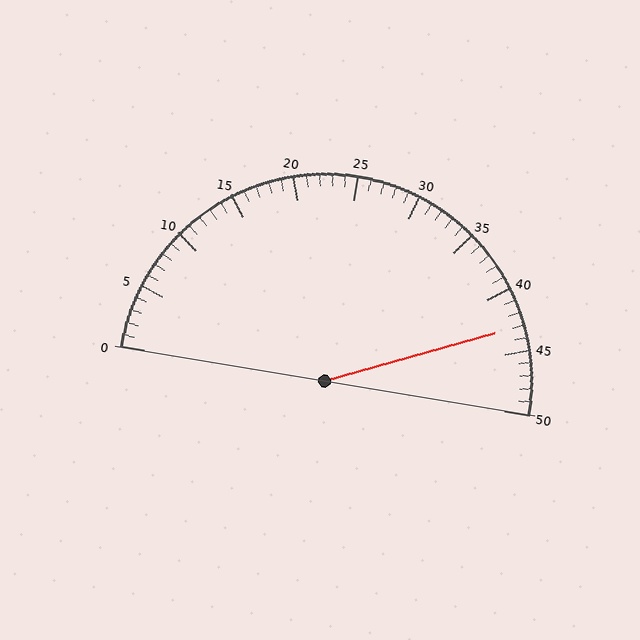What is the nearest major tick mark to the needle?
The nearest major tick mark is 45.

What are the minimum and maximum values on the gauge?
The gauge ranges from 0 to 50.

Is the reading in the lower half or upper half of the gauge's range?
The reading is in the upper half of the range (0 to 50).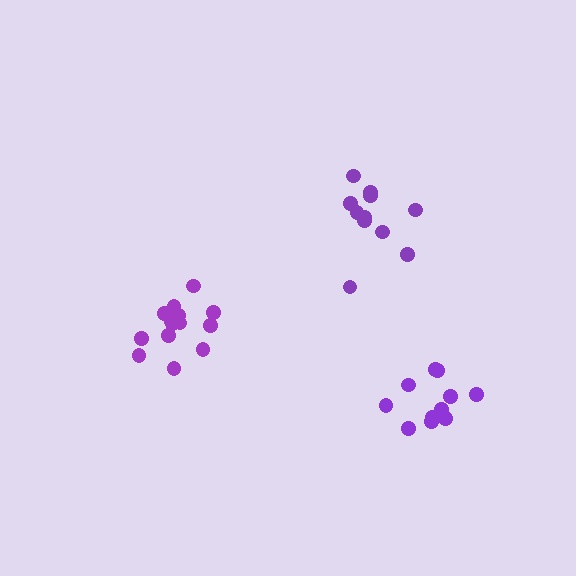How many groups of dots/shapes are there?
There are 3 groups.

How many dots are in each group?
Group 1: 11 dots, Group 2: 11 dots, Group 3: 14 dots (36 total).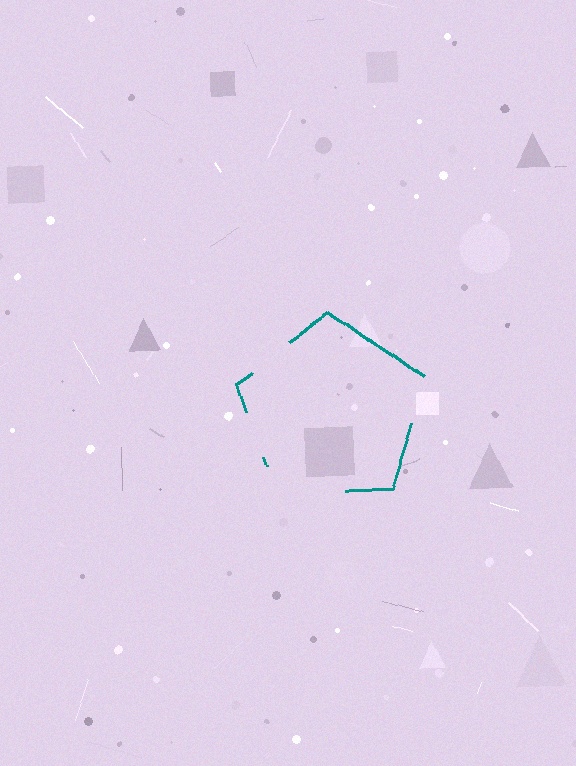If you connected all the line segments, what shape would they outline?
They would outline a pentagon.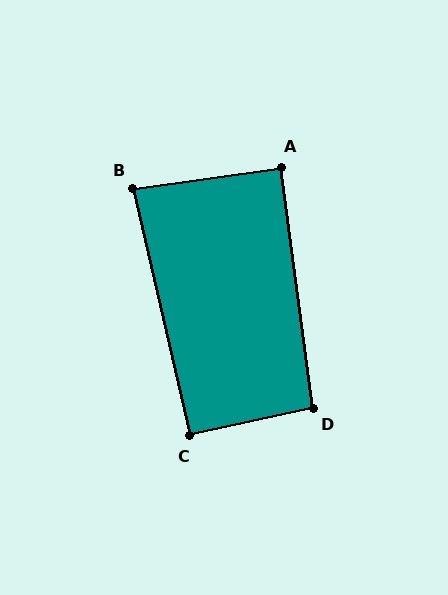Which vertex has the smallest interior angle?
B, at approximately 85 degrees.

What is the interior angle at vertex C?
Approximately 90 degrees (approximately right).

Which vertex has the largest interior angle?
D, at approximately 95 degrees.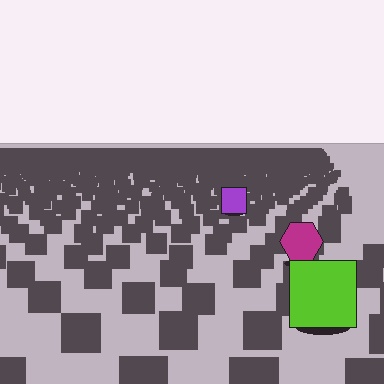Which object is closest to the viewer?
The lime square is closest. The texture marks near it are larger and more spread out.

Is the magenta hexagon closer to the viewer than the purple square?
Yes. The magenta hexagon is closer — you can tell from the texture gradient: the ground texture is coarser near it.